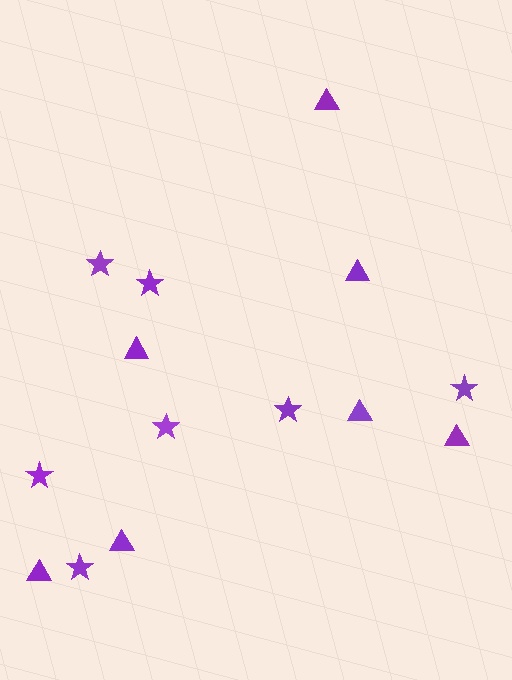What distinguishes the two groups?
There are 2 groups: one group of triangles (7) and one group of stars (7).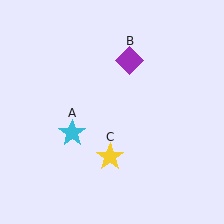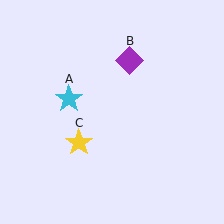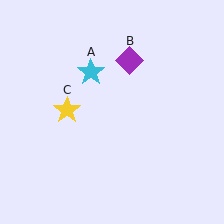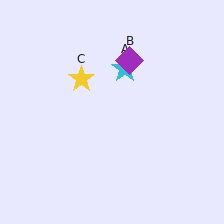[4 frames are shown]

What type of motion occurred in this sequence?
The cyan star (object A), yellow star (object C) rotated clockwise around the center of the scene.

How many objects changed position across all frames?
2 objects changed position: cyan star (object A), yellow star (object C).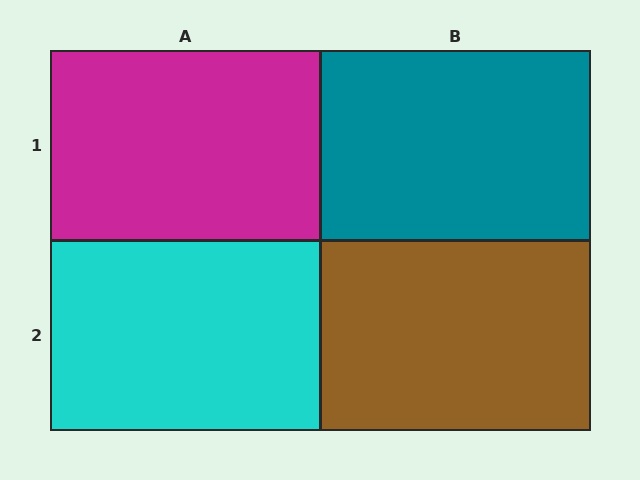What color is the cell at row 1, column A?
Magenta.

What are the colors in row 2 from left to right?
Cyan, brown.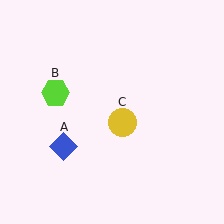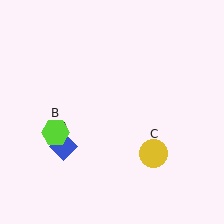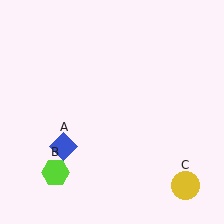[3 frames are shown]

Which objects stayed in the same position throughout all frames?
Blue diamond (object A) remained stationary.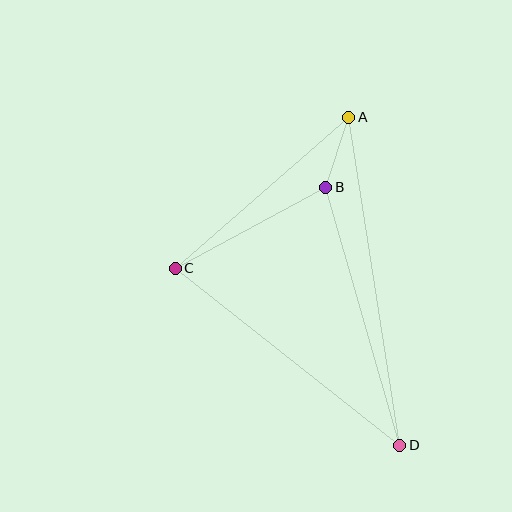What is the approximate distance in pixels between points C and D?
The distance between C and D is approximately 286 pixels.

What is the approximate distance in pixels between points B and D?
The distance between B and D is approximately 268 pixels.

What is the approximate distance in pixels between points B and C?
The distance between B and C is approximately 171 pixels.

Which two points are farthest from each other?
Points A and D are farthest from each other.